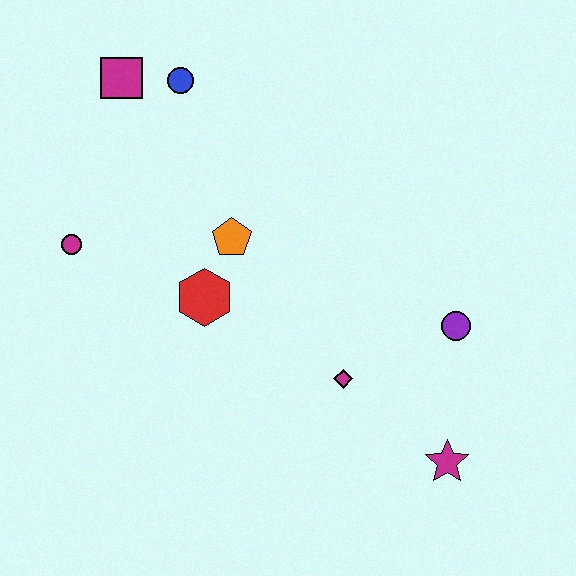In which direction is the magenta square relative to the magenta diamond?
The magenta square is above the magenta diamond.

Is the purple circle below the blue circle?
Yes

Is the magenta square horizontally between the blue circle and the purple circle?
No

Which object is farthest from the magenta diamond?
The magenta square is farthest from the magenta diamond.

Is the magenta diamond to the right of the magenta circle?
Yes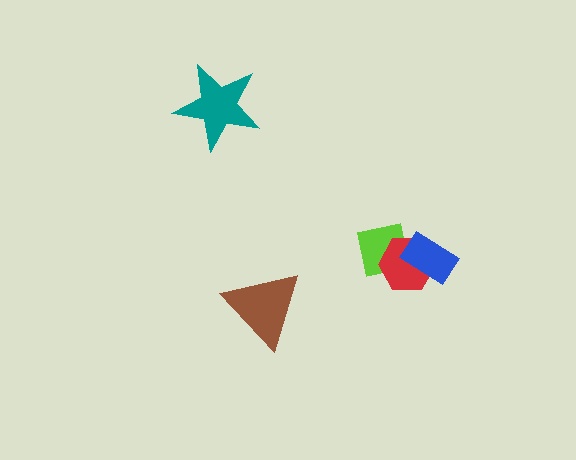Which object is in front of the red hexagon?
The blue rectangle is in front of the red hexagon.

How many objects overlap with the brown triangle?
0 objects overlap with the brown triangle.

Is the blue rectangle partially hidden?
No, no other shape covers it.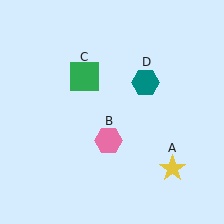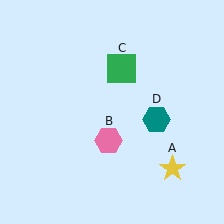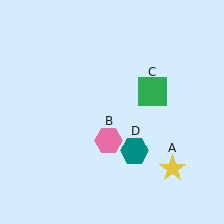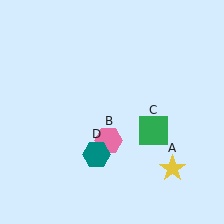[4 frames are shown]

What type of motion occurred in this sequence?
The green square (object C), teal hexagon (object D) rotated clockwise around the center of the scene.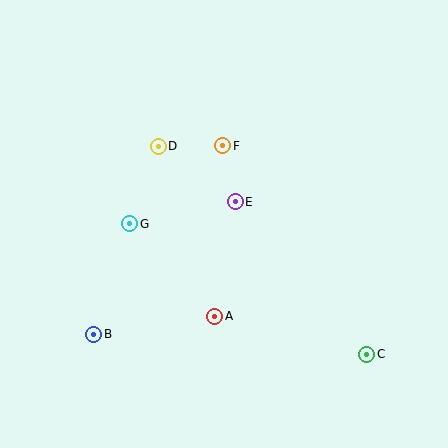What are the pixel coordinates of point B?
Point B is at (94, 334).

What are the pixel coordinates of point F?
Point F is at (223, 146).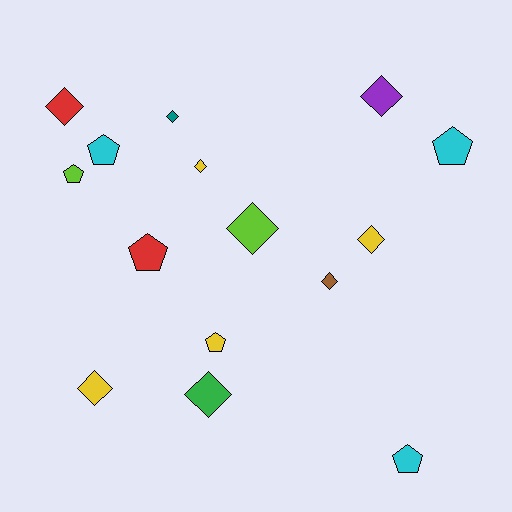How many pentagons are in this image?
There are 6 pentagons.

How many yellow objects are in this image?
There are 4 yellow objects.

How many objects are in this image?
There are 15 objects.